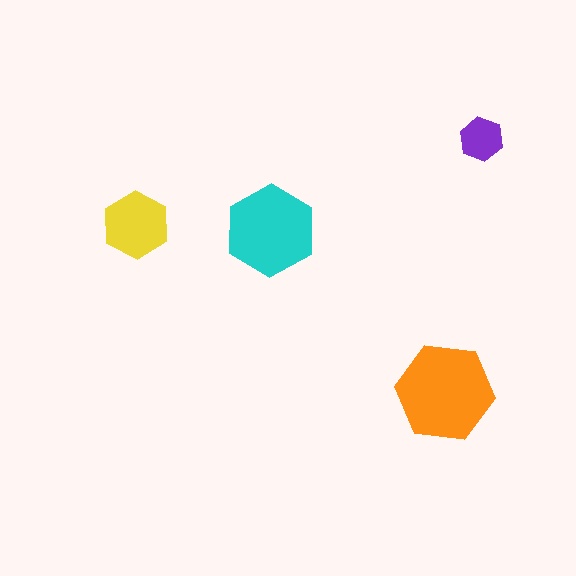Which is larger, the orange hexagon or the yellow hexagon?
The orange one.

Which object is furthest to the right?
The purple hexagon is rightmost.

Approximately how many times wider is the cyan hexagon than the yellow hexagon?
About 1.5 times wider.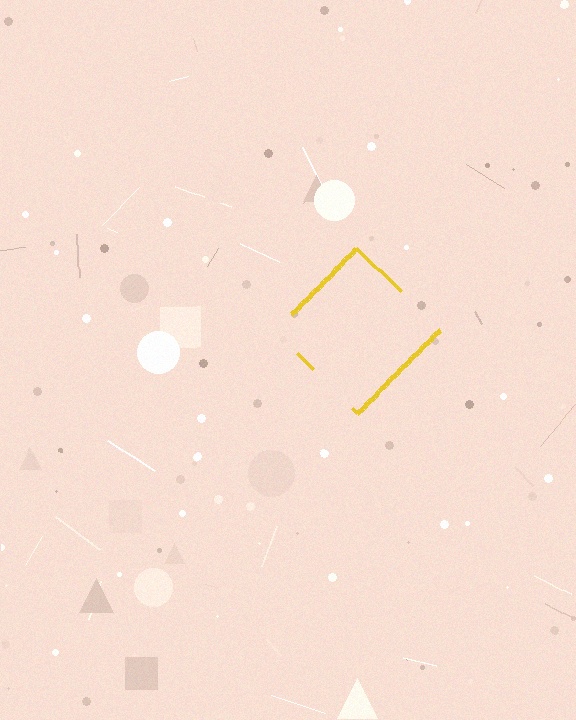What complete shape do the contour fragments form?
The contour fragments form a diamond.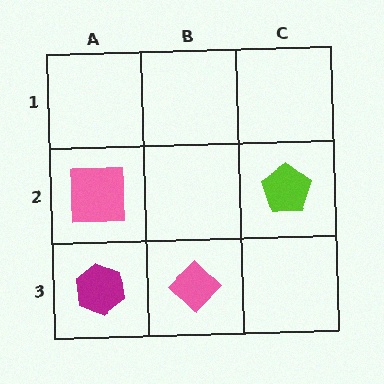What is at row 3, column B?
A pink diamond.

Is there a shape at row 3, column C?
No, that cell is empty.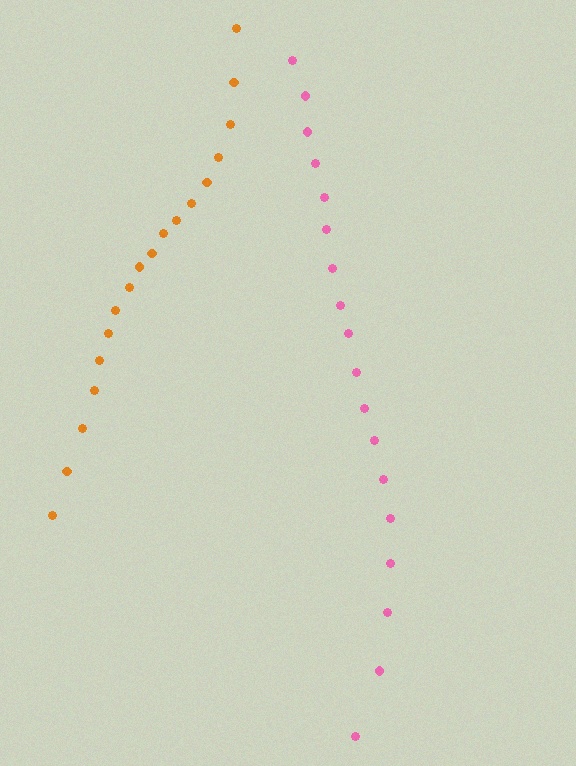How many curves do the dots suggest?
There are 2 distinct paths.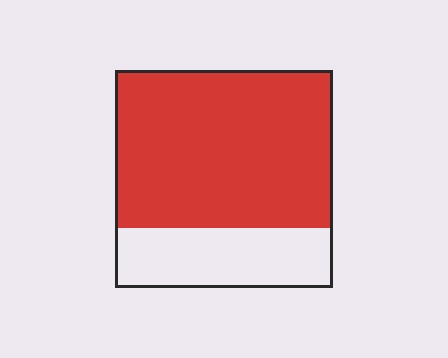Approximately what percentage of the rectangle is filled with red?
Approximately 70%.